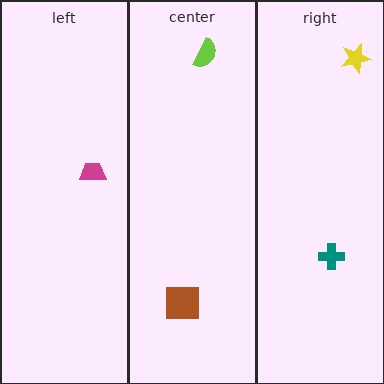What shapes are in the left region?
The magenta trapezoid.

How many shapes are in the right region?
2.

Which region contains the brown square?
The center region.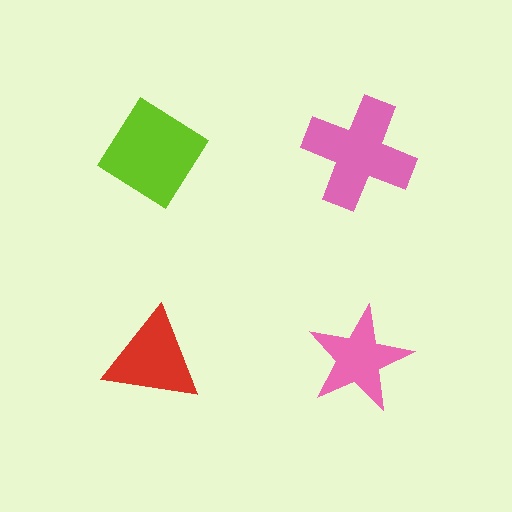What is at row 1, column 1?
A lime diamond.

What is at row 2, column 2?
A pink star.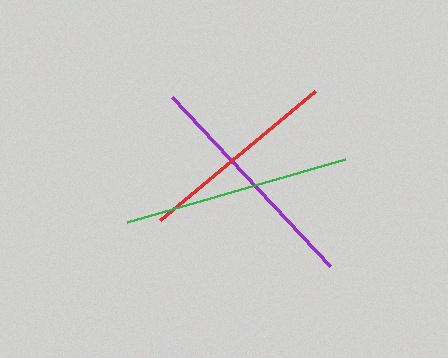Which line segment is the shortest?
The red line is the shortest at approximately 201 pixels.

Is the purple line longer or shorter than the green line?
The purple line is longer than the green line.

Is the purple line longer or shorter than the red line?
The purple line is longer than the red line.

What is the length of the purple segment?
The purple segment is approximately 231 pixels long.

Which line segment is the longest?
The purple line is the longest at approximately 231 pixels.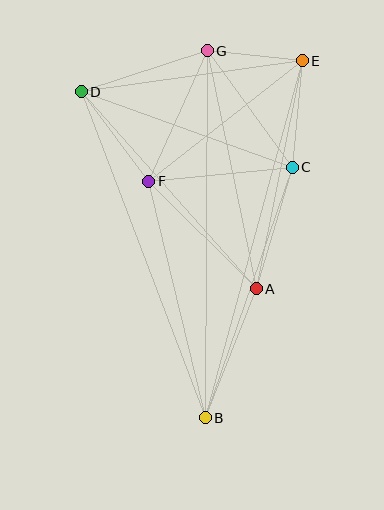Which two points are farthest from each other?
Points B and E are farthest from each other.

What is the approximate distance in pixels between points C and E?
The distance between C and E is approximately 107 pixels.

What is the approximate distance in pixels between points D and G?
The distance between D and G is approximately 132 pixels.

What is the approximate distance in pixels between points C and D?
The distance between C and D is approximately 224 pixels.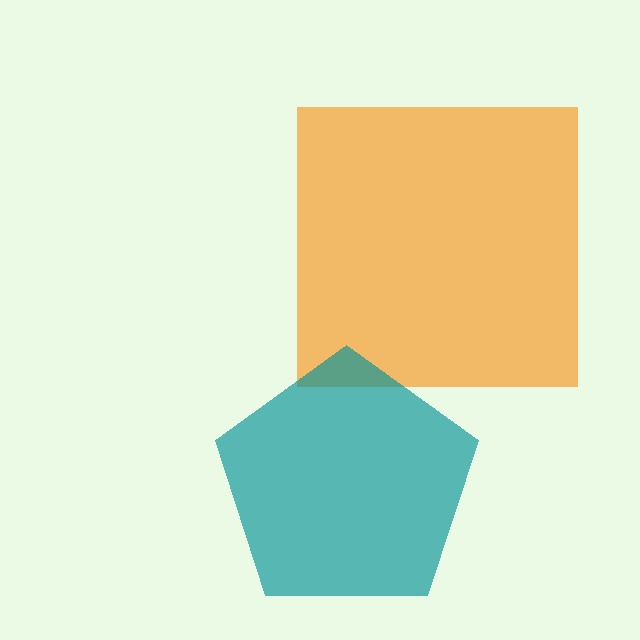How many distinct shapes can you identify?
There are 2 distinct shapes: an orange square, a teal pentagon.